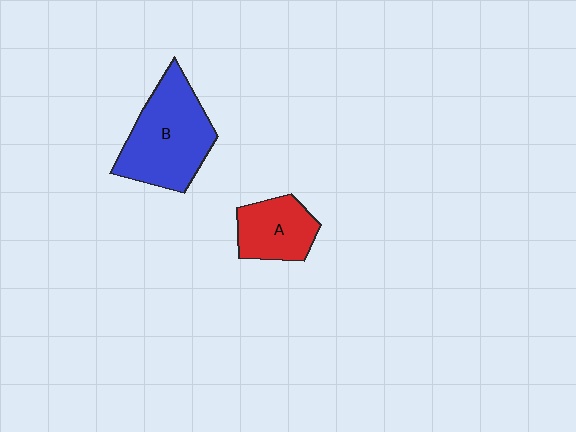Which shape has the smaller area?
Shape A (red).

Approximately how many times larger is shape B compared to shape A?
Approximately 1.7 times.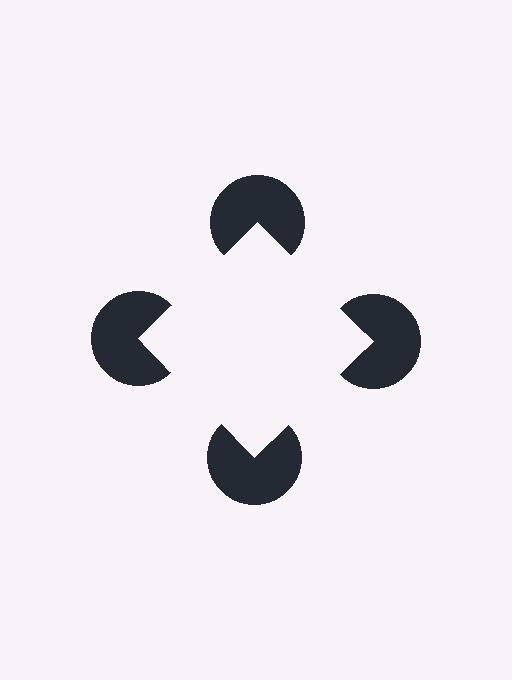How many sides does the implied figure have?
4 sides.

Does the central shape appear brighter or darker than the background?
It typically appears slightly brighter than the background, even though no actual brightness change is drawn.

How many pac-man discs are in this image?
There are 4 — one at each vertex of the illusory square.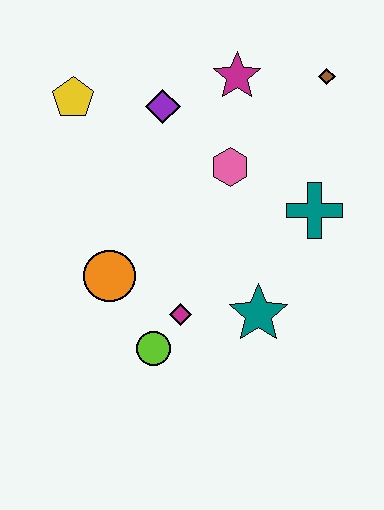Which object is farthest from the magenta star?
The lime circle is farthest from the magenta star.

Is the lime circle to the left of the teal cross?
Yes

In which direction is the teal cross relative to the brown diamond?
The teal cross is below the brown diamond.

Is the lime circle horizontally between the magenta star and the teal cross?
No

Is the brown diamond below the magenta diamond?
No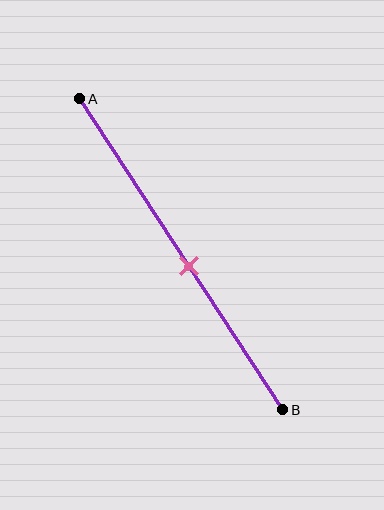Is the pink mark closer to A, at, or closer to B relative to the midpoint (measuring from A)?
The pink mark is closer to point B than the midpoint of segment AB.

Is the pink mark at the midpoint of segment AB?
No, the mark is at about 55% from A, not at the 50% midpoint.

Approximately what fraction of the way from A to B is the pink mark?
The pink mark is approximately 55% of the way from A to B.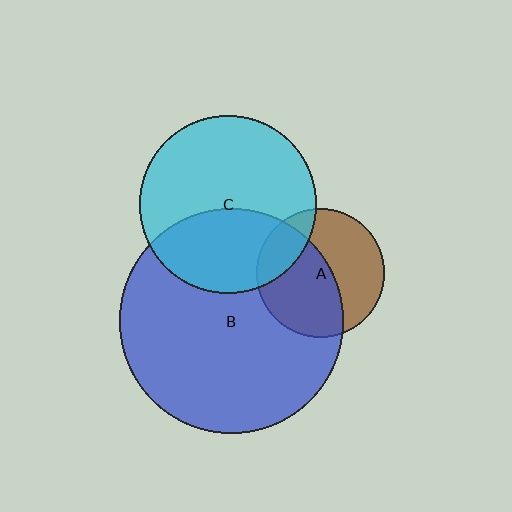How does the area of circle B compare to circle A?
Approximately 3.1 times.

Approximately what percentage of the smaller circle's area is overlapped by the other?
Approximately 40%.